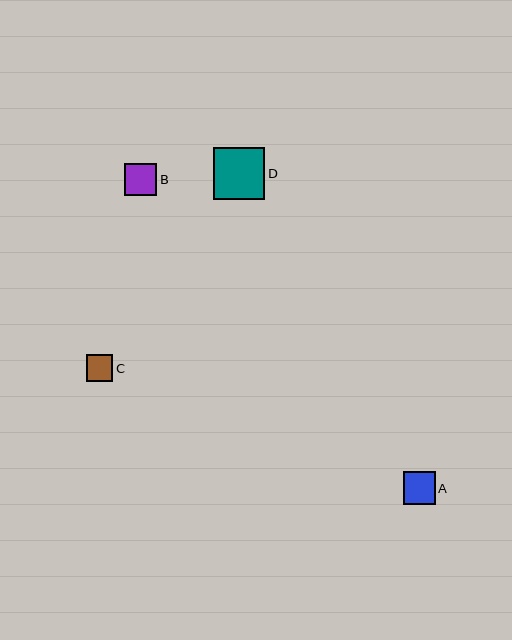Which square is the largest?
Square D is the largest with a size of approximately 51 pixels.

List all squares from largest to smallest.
From largest to smallest: D, B, A, C.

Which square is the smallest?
Square C is the smallest with a size of approximately 27 pixels.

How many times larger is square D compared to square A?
Square D is approximately 1.6 times the size of square A.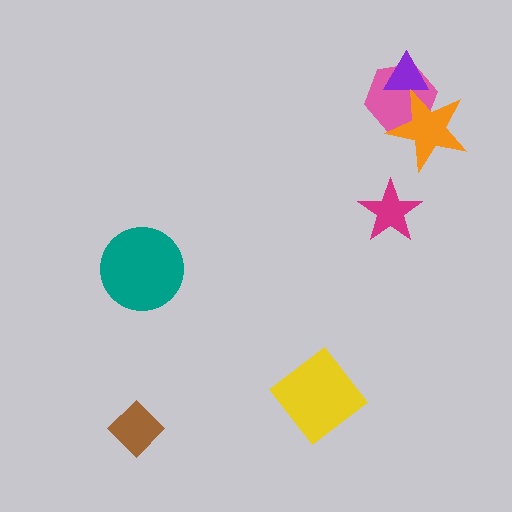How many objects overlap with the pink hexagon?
2 objects overlap with the pink hexagon.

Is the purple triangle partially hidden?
Yes, it is partially covered by another shape.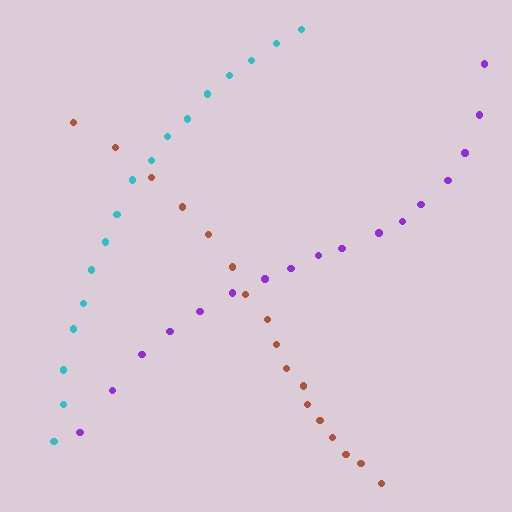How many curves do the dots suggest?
There are 3 distinct paths.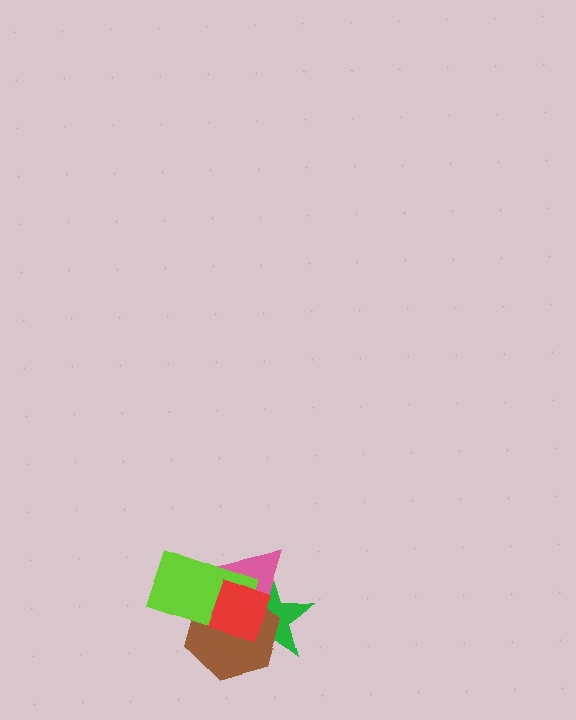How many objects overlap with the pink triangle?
4 objects overlap with the pink triangle.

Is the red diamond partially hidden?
No, no other shape covers it.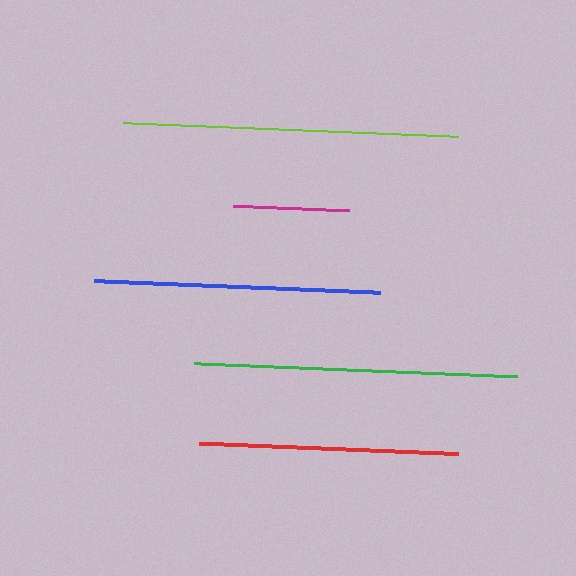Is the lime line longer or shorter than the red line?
The lime line is longer than the red line.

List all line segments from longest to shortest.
From longest to shortest: lime, green, blue, red, magenta.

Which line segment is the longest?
The lime line is the longest at approximately 336 pixels.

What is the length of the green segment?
The green segment is approximately 323 pixels long.